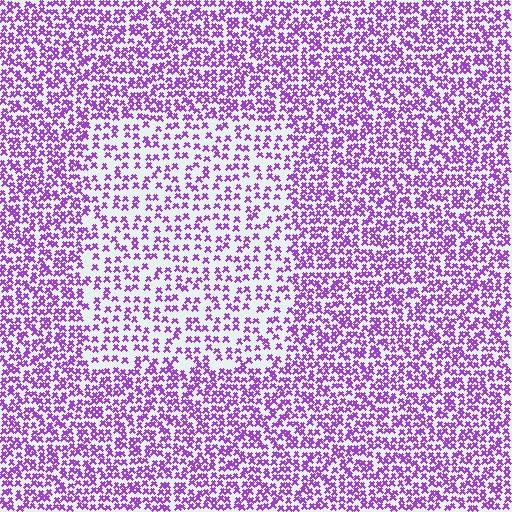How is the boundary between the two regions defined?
The boundary is defined by a change in element density (approximately 1.8x ratio). All elements are the same color, size, and shape.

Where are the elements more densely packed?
The elements are more densely packed outside the rectangle boundary.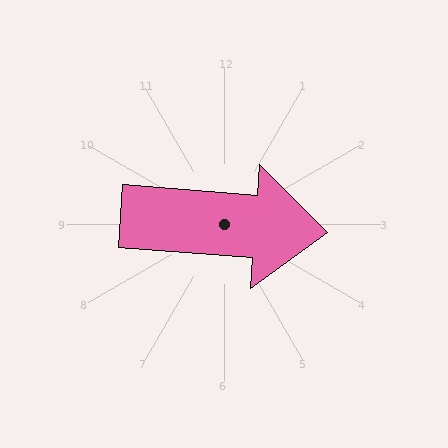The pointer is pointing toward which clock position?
Roughly 3 o'clock.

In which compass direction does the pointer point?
East.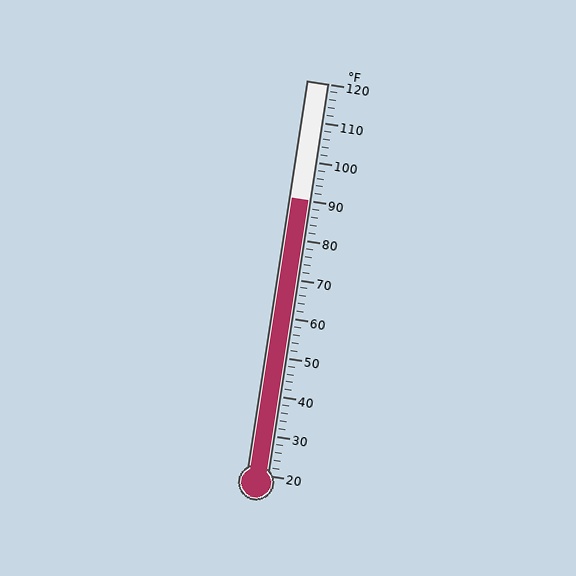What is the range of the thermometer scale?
The thermometer scale ranges from 20°F to 120°F.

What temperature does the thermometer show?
The thermometer shows approximately 90°F.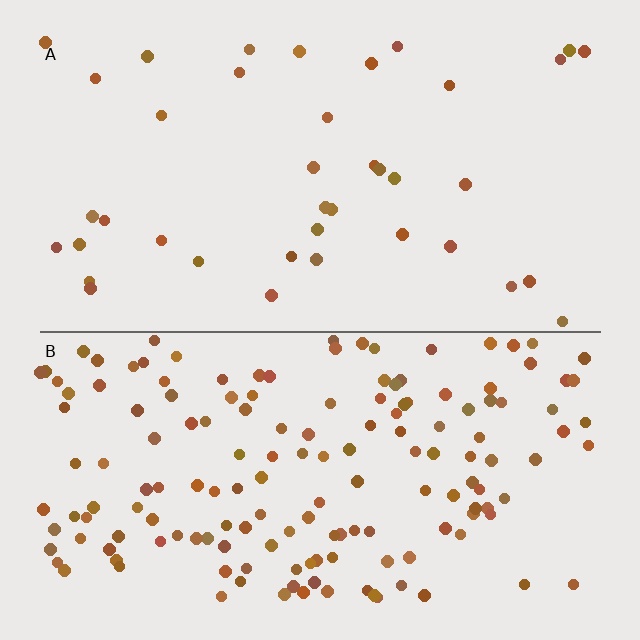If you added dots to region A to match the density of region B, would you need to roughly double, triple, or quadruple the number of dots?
Approximately quadruple.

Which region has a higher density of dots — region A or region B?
B (the bottom).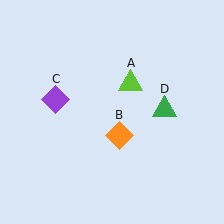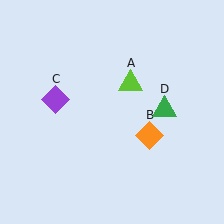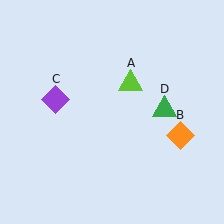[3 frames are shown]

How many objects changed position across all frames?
1 object changed position: orange diamond (object B).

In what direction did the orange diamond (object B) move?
The orange diamond (object B) moved right.